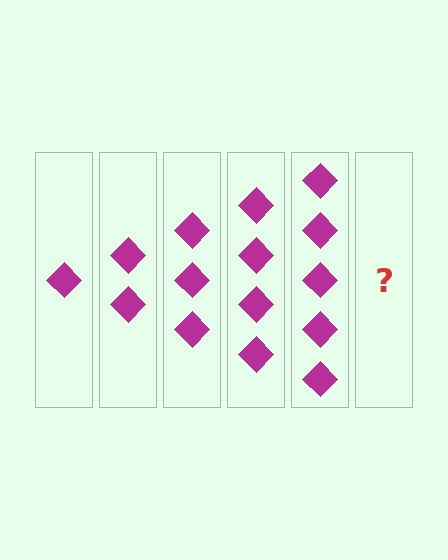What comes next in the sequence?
The next element should be 6 diamonds.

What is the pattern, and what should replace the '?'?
The pattern is that each step adds one more diamond. The '?' should be 6 diamonds.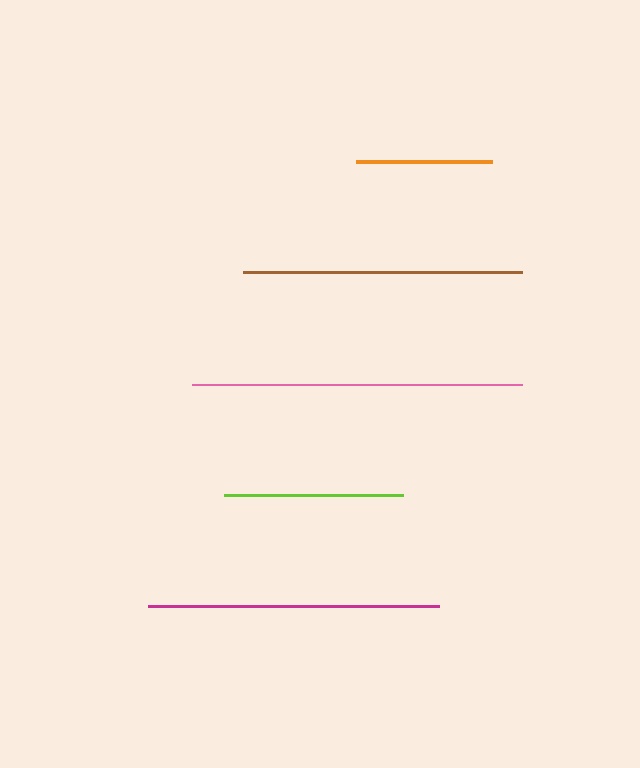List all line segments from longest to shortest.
From longest to shortest: pink, magenta, brown, lime, orange.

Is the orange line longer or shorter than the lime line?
The lime line is longer than the orange line.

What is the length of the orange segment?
The orange segment is approximately 136 pixels long.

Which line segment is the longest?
The pink line is the longest at approximately 330 pixels.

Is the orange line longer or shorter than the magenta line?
The magenta line is longer than the orange line.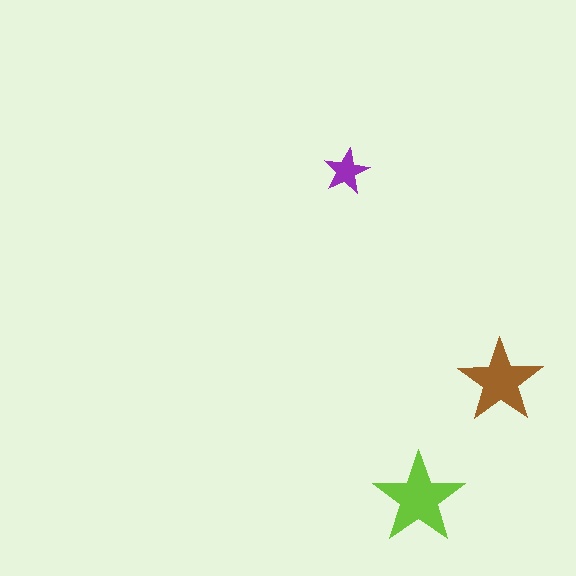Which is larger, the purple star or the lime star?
The lime one.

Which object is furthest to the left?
The purple star is leftmost.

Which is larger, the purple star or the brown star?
The brown one.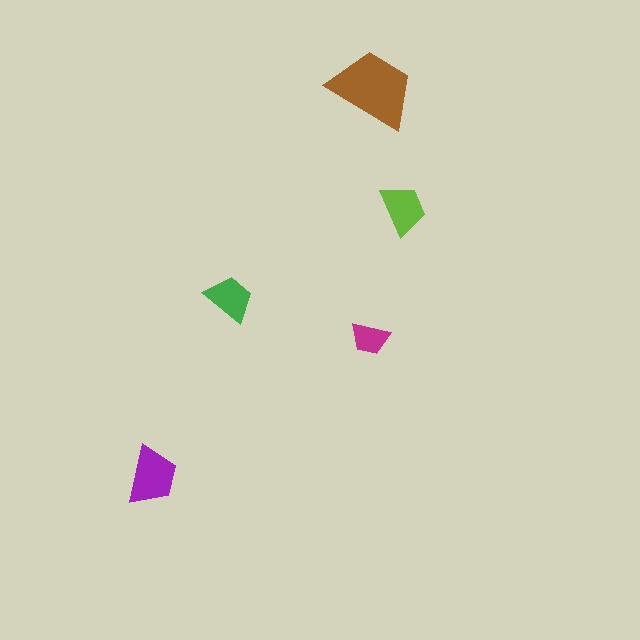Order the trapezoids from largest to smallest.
the brown one, the purple one, the lime one, the green one, the magenta one.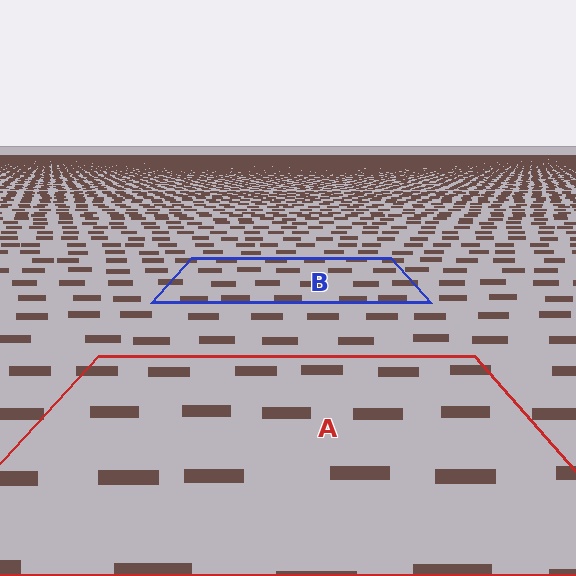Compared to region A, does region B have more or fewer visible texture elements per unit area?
Region B has more texture elements per unit area — they are packed more densely because it is farther away.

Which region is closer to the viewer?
Region A is closer. The texture elements there are larger and more spread out.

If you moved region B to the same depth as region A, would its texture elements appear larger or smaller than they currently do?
They would appear larger. At a closer depth, the same texture elements are projected at a bigger on-screen size.